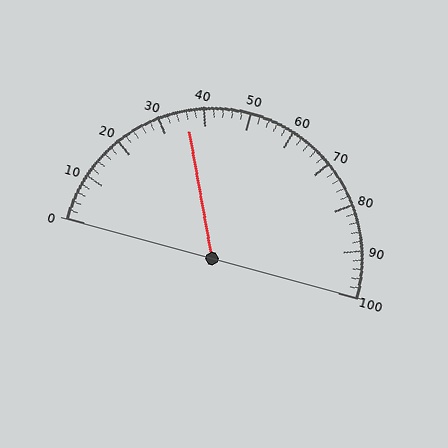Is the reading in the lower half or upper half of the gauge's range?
The reading is in the lower half of the range (0 to 100).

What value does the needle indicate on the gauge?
The needle indicates approximately 36.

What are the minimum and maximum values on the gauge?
The gauge ranges from 0 to 100.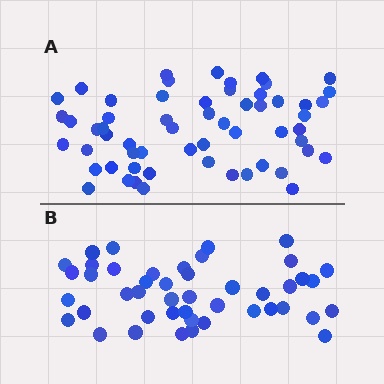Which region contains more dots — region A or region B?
Region A (the top region) has more dots.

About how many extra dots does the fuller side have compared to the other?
Region A has approximately 15 more dots than region B.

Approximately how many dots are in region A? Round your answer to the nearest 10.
About 60 dots. (The exact count is 58, which rounds to 60.)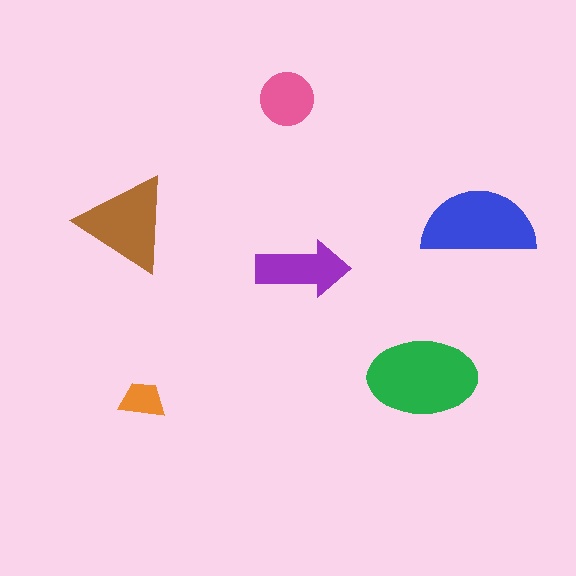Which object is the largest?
The green ellipse.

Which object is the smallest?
The orange trapezoid.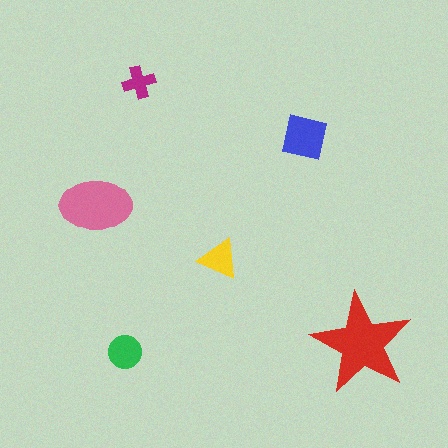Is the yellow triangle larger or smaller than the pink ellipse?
Smaller.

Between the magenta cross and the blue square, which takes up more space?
The blue square.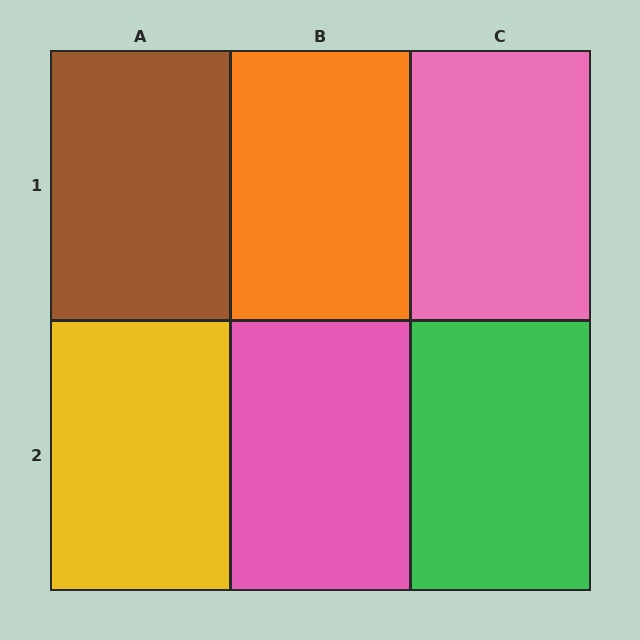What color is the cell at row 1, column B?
Orange.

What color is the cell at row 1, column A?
Brown.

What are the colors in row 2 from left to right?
Yellow, pink, green.